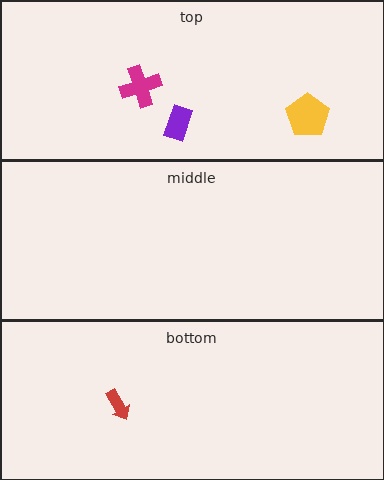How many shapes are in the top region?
3.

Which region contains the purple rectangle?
The top region.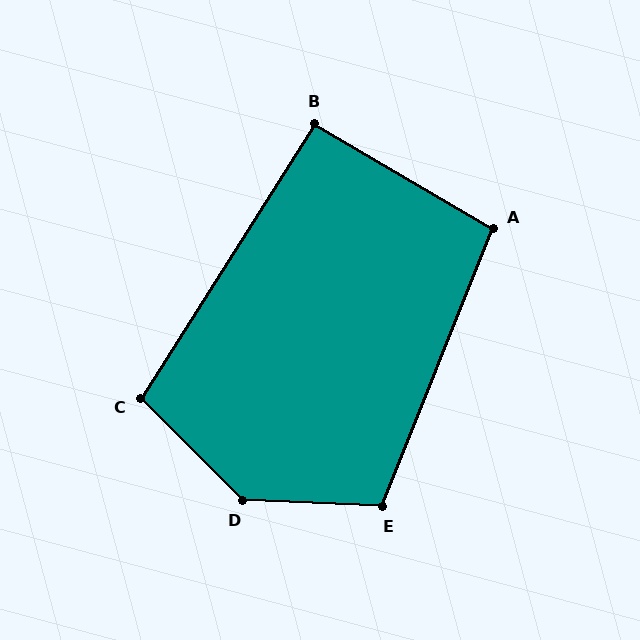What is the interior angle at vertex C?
Approximately 102 degrees (obtuse).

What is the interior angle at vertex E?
Approximately 109 degrees (obtuse).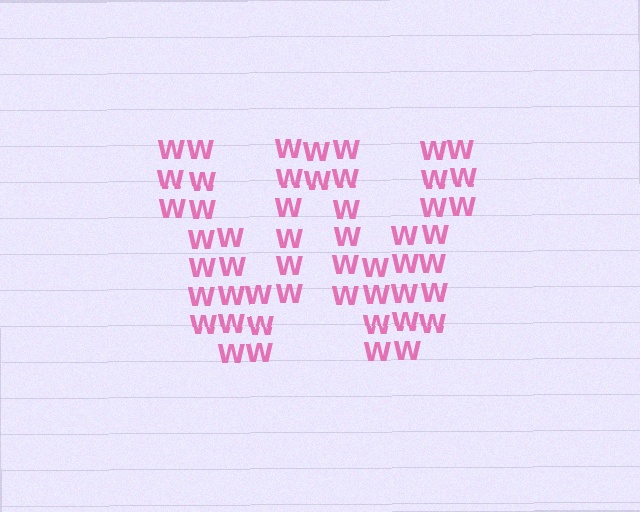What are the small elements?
The small elements are letter W's.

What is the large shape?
The large shape is the letter W.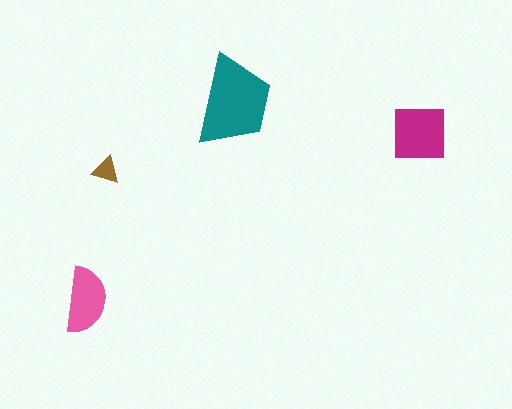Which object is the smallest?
The brown triangle.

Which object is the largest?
The teal trapezoid.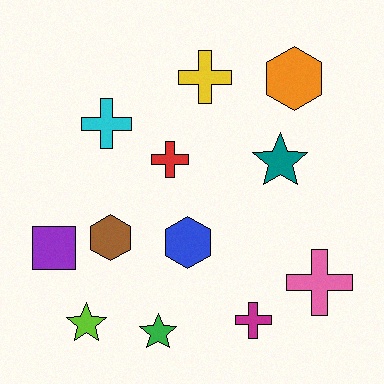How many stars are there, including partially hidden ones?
There are 3 stars.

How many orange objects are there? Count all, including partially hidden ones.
There is 1 orange object.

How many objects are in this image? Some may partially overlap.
There are 12 objects.